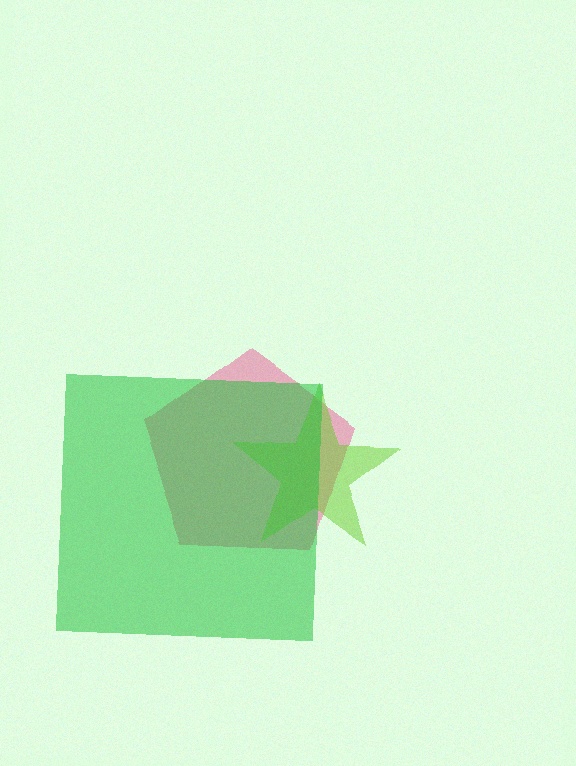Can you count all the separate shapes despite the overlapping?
Yes, there are 3 separate shapes.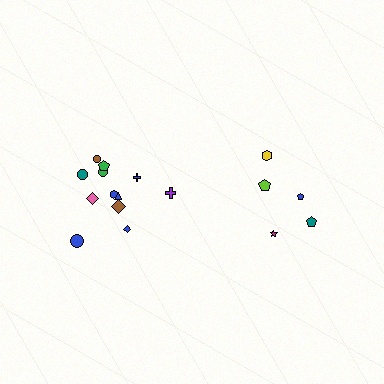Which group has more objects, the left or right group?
The left group.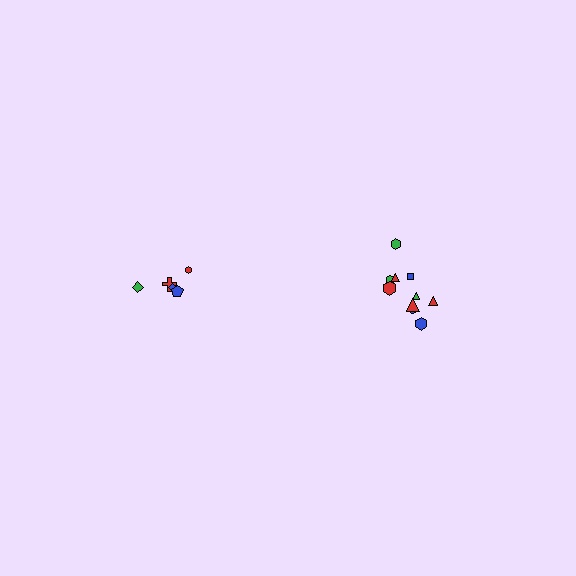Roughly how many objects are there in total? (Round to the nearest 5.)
Roughly 15 objects in total.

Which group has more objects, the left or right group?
The right group.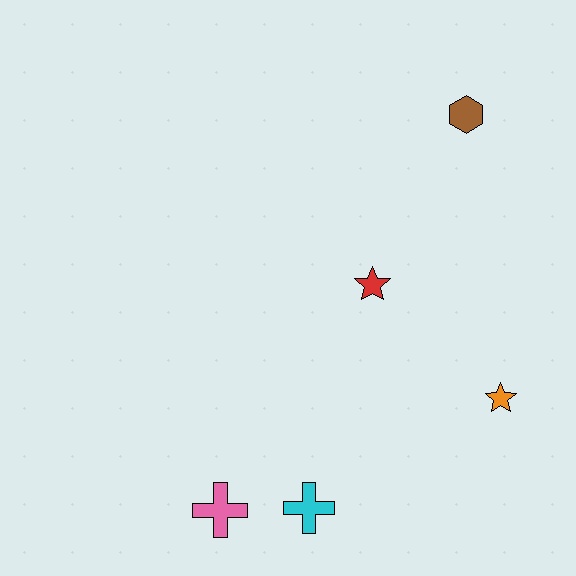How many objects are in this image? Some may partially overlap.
There are 5 objects.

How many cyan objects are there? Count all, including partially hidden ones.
There is 1 cyan object.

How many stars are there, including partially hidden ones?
There are 2 stars.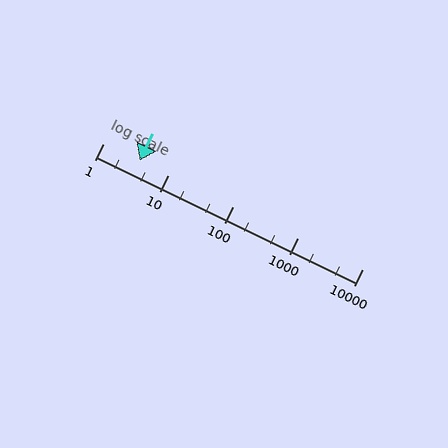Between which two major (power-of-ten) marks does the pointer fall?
The pointer is between 1 and 10.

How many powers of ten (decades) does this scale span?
The scale spans 4 decades, from 1 to 10000.